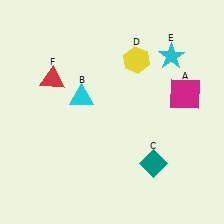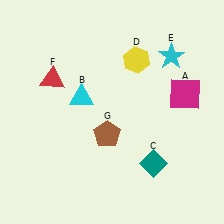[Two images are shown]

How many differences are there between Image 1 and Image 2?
There is 1 difference between the two images.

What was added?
A brown pentagon (G) was added in Image 2.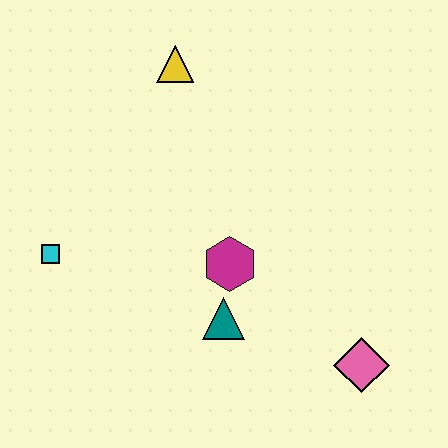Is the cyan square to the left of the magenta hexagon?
Yes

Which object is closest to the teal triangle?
The magenta hexagon is closest to the teal triangle.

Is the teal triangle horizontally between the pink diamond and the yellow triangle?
Yes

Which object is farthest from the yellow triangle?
The pink diamond is farthest from the yellow triangle.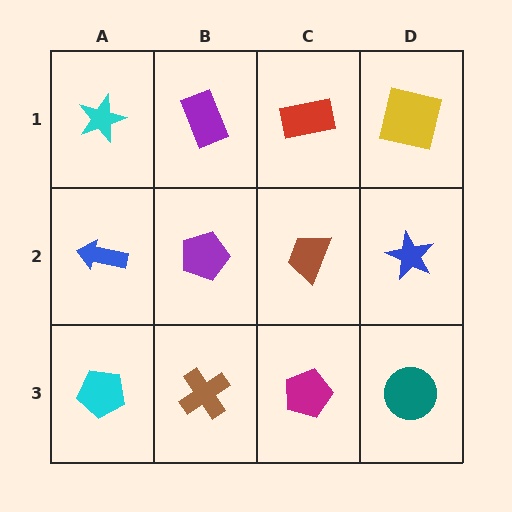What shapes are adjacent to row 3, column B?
A purple pentagon (row 2, column B), a cyan pentagon (row 3, column A), a magenta pentagon (row 3, column C).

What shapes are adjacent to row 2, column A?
A cyan star (row 1, column A), a cyan pentagon (row 3, column A), a purple pentagon (row 2, column B).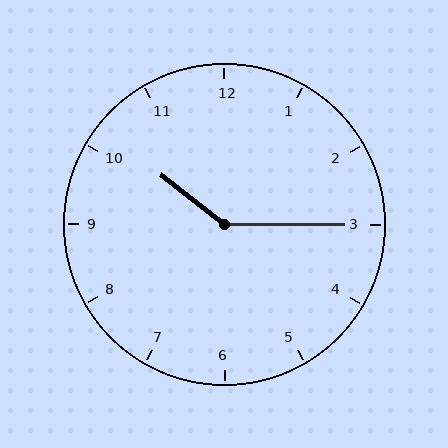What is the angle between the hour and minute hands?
Approximately 142 degrees.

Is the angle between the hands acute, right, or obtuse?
It is obtuse.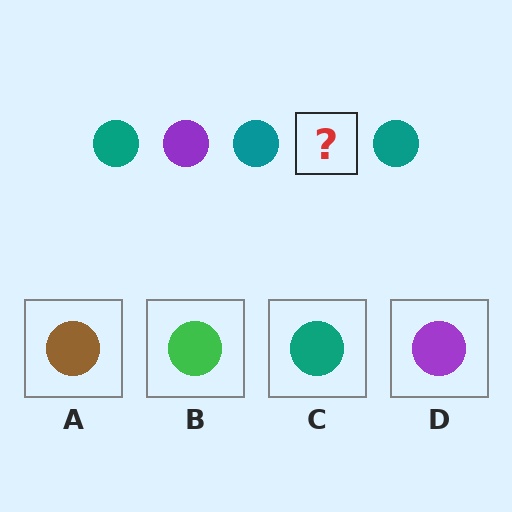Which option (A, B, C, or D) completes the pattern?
D.